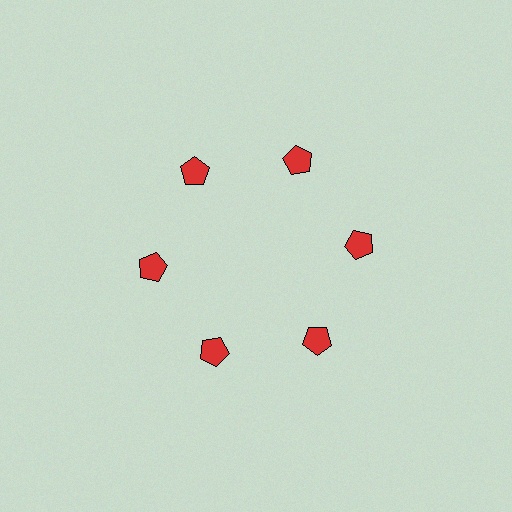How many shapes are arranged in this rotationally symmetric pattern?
There are 6 shapes, arranged in 6 groups of 1.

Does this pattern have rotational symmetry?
Yes, this pattern has 6-fold rotational symmetry. It looks the same after rotating 60 degrees around the center.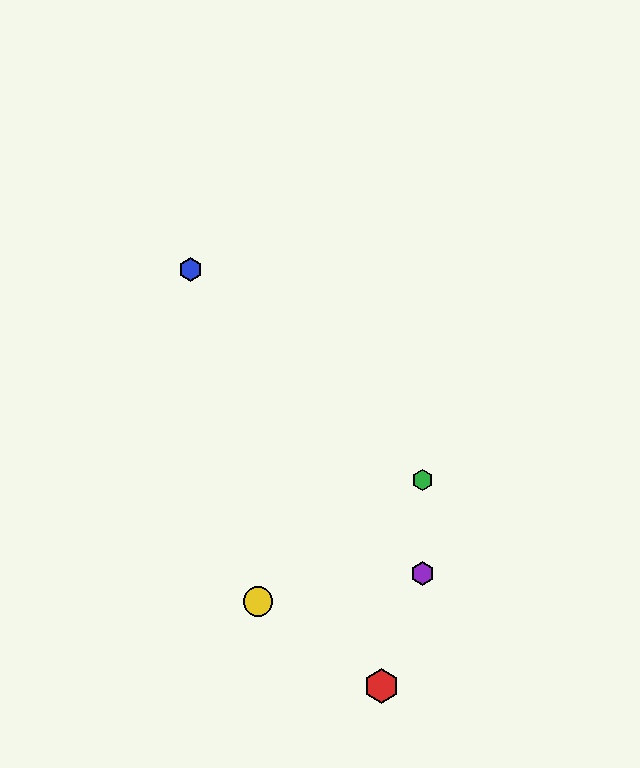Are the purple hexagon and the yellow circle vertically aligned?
No, the purple hexagon is at x≈422 and the yellow circle is at x≈258.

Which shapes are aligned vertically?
The green hexagon, the purple hexagon are aligned vertically.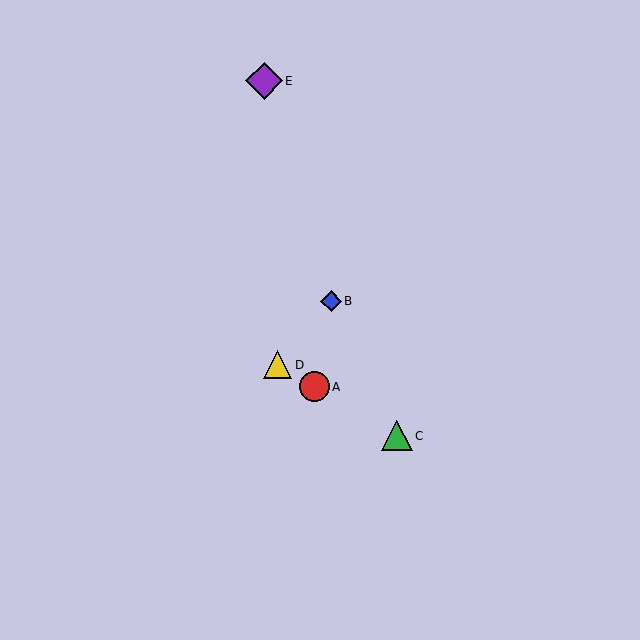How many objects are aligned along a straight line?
3 objects (A, C, D) are aligned along a straight line.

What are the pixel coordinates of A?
Object A is at (314, 387).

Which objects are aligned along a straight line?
Objects A, C, D are aligned along a straight line.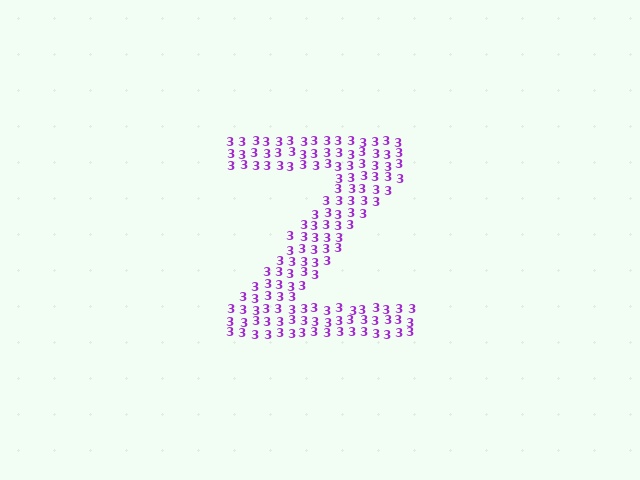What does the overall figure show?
The overall figure shows the letter Z.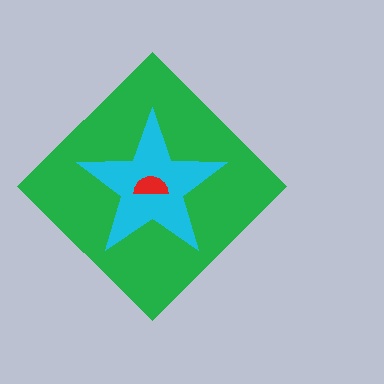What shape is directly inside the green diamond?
The cyan star.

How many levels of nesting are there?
3.